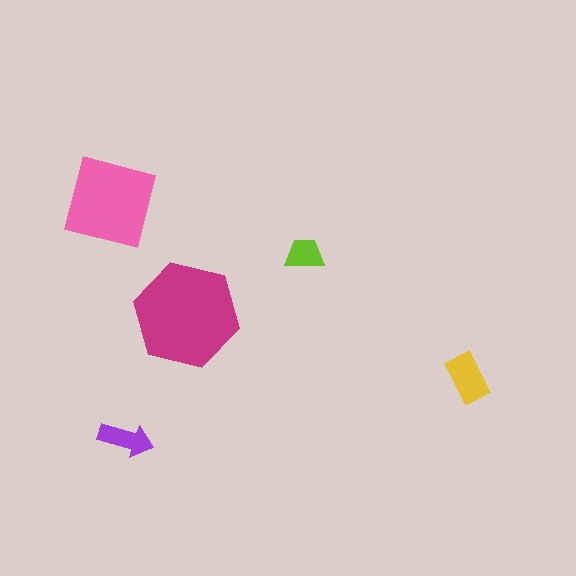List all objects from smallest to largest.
The lime trapezoid, the purple arrow, the yellow rectangle, the pink square, the magenta hexagon.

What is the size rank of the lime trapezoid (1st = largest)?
5th.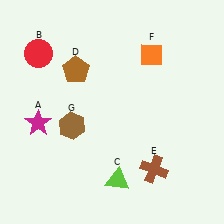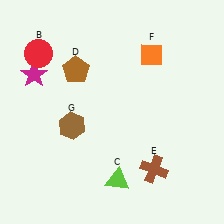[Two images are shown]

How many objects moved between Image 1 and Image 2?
1 object moved between the two images.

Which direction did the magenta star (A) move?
The magenta star (A) moved up.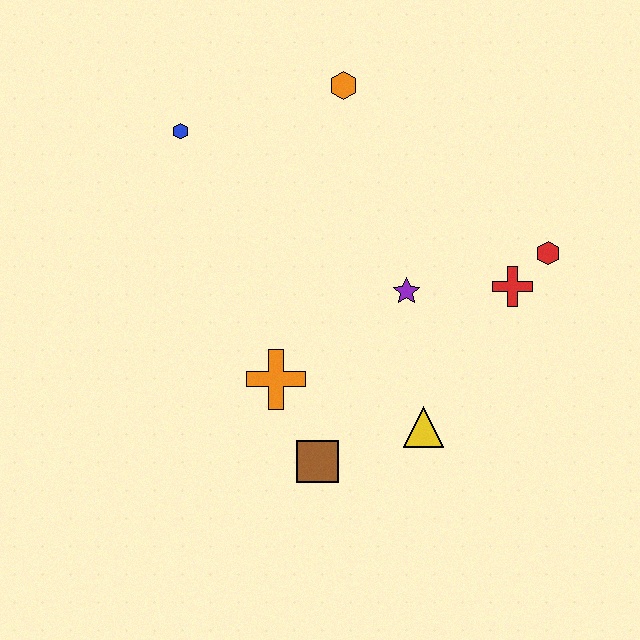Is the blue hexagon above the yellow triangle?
Yes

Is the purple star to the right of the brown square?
Yes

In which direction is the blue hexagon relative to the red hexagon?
The blue hexagon is to the left of the red hexagon.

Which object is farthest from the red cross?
The blue hexagon is farthest from the red cross.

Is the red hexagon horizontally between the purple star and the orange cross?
No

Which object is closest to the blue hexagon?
The orange hexagon is closest to the blue hexagon.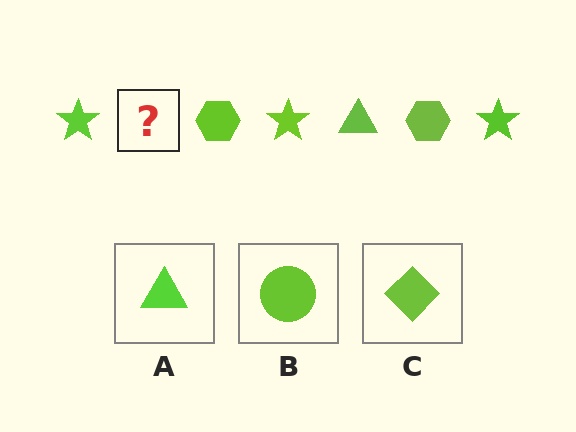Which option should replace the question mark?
Option A.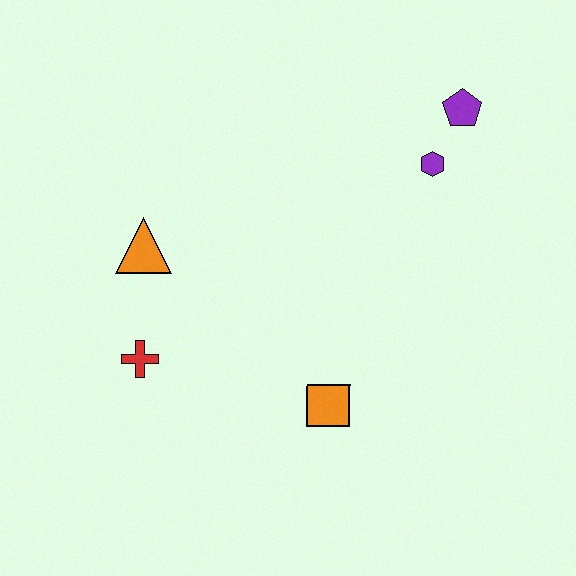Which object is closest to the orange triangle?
The red cross is closest to the orange triangle.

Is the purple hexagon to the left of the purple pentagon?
Yes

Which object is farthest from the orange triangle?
The purple pentagon is farthest from the orange triangle.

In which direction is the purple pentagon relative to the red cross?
The purple pentagon is to the right of the red cross.